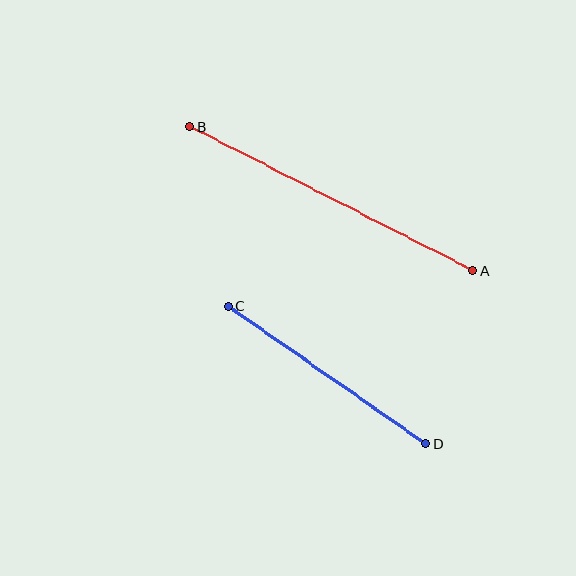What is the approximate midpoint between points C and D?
The midpoint is at approximately (327, 375) pixels.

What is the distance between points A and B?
The distance is approximately 318 pixels.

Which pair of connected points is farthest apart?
Points A and B are farthest apart.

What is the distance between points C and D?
The distance is approximately 241 pixels.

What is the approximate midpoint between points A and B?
The midpoint is at approximately (332, 199) pixels.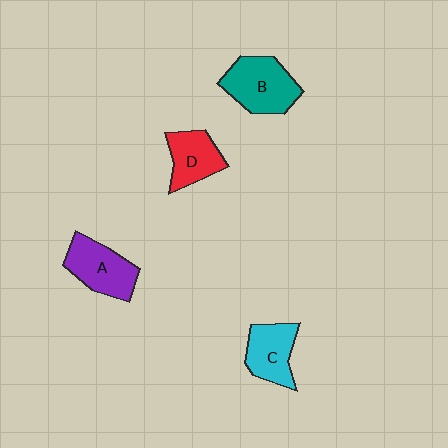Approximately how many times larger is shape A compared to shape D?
Approximately 1.2 times.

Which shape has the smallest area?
Shape D (red).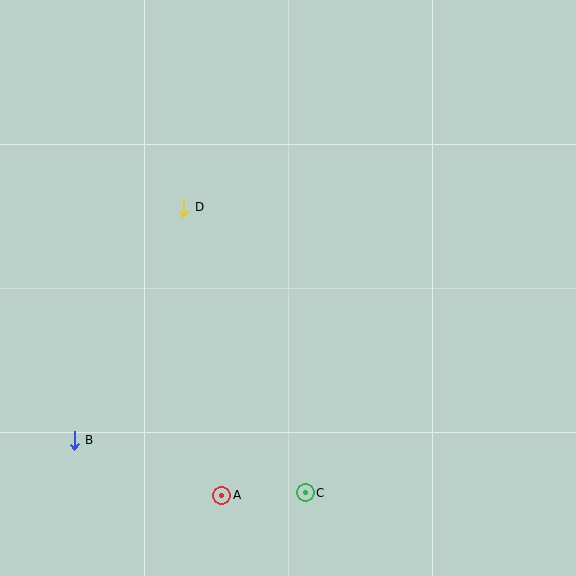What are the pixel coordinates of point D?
Point D is at (184, 207).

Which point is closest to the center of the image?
Point D at (184, 207) is closest to the center.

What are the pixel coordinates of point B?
Point B is at (74, 440).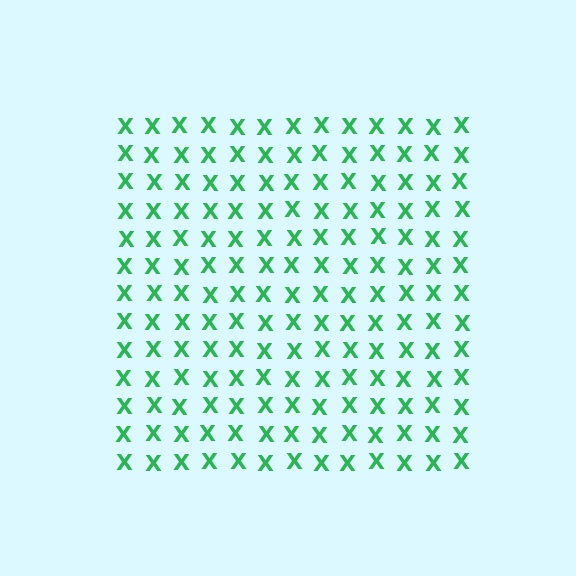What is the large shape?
The large shape is a square.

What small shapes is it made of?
It is made of small letter X's.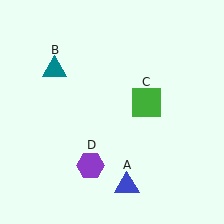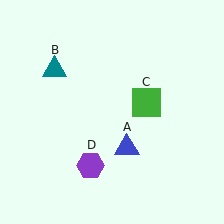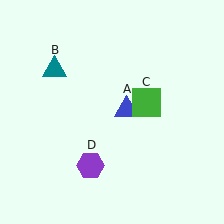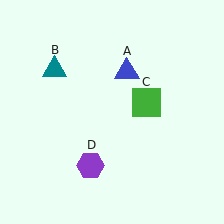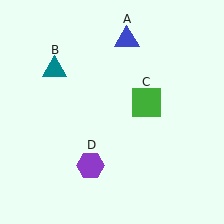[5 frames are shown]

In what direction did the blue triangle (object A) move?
The blue triangle (object A) moved up.